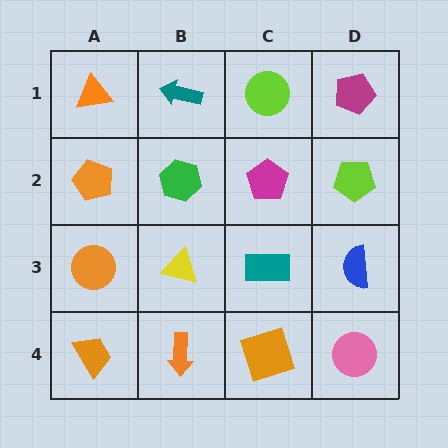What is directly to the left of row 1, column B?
An orange triangle.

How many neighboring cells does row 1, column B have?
3.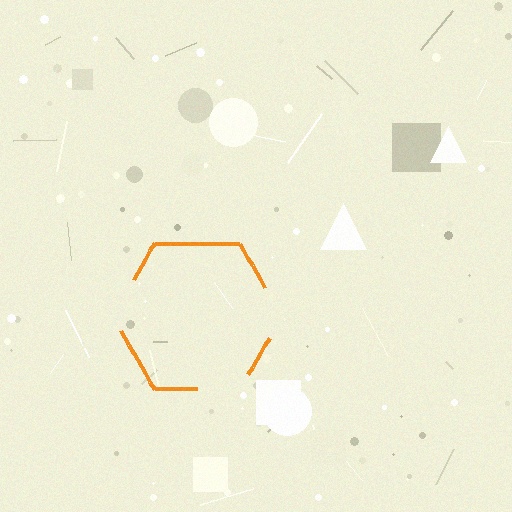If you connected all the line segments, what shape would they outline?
They would outline a hexagon.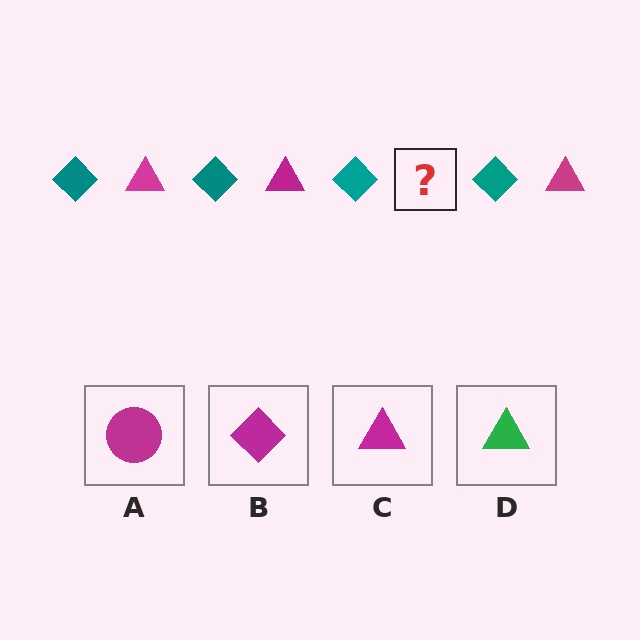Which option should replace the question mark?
Option C.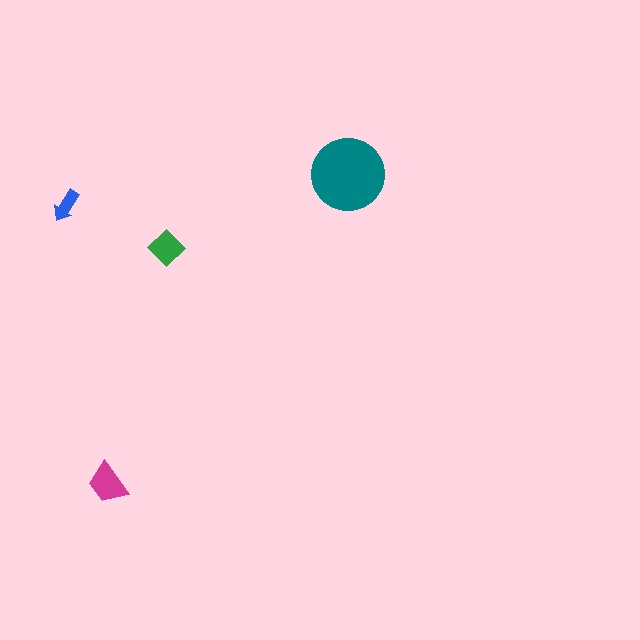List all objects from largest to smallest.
The teal circle, the magenta trapezoid, the green diamond, the blue arrow.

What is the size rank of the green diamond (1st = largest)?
3rd.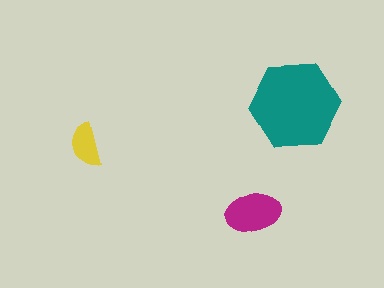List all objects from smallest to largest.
The yellow semicircle, the magenta ellipse, the teal hexagon.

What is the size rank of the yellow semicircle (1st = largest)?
3rd.